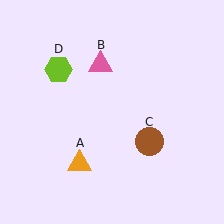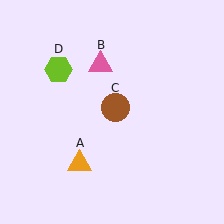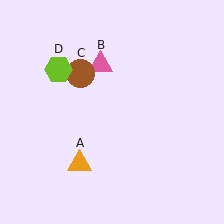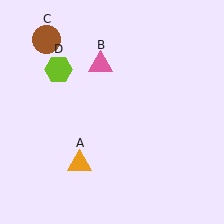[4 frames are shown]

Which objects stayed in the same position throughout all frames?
Orange triangle (object A) and pink triangle (object B) and lime hexagon (object D) remained stationary.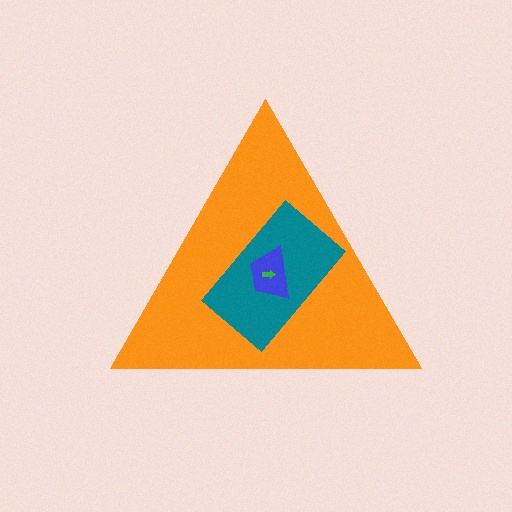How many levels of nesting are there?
4.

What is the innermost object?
The green arrow.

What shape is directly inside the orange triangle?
The teal rectangle.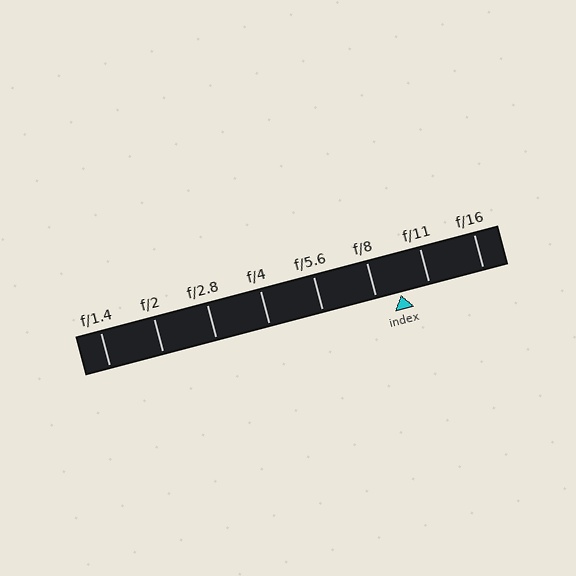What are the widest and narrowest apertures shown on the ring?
The widest aperture shown is f/1.4 and the narrowest is f/16.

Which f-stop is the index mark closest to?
The index mark is closest to f/8.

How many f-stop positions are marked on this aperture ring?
There are 8 f-stop positions marked.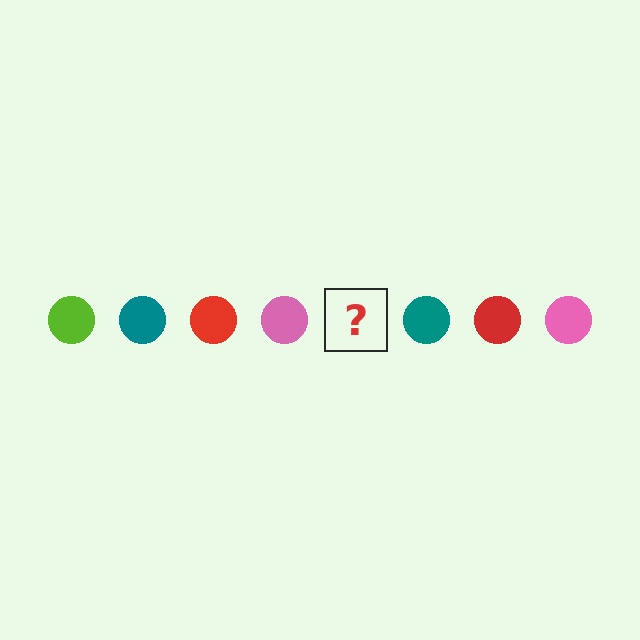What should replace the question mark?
The question mark should be replaced with a lime circle.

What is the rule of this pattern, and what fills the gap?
The rule is that the pattern cycles through lime, teal, red, pink circles. The gap should be filled with a lime circle.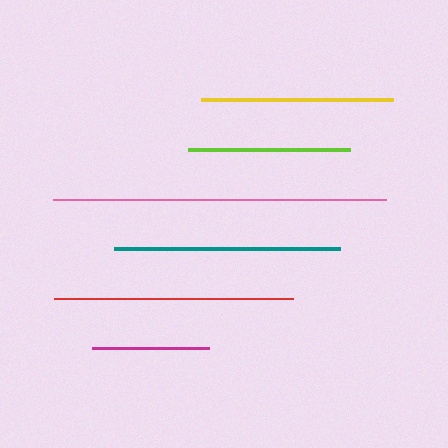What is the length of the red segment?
The red segment is approximately 239 pixels long.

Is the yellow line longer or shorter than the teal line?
The teal line is longer than the yellow line.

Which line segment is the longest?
The pink line is the longest at approximately 334 pixels.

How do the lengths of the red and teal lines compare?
The red and teal lines are approximately the same length.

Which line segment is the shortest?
The magenta line is the shortest at approximately 117 pixels.